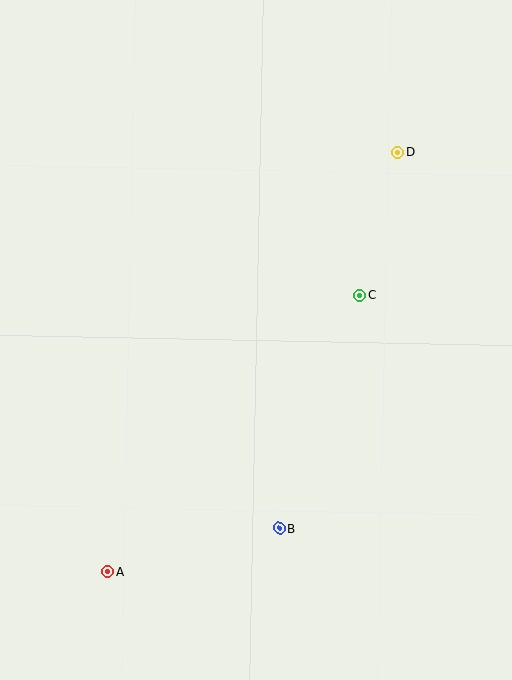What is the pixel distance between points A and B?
The distance between A and B is 177 pixels.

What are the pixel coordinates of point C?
Point C is at (360, 295).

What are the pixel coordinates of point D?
Point D is at (398, 152).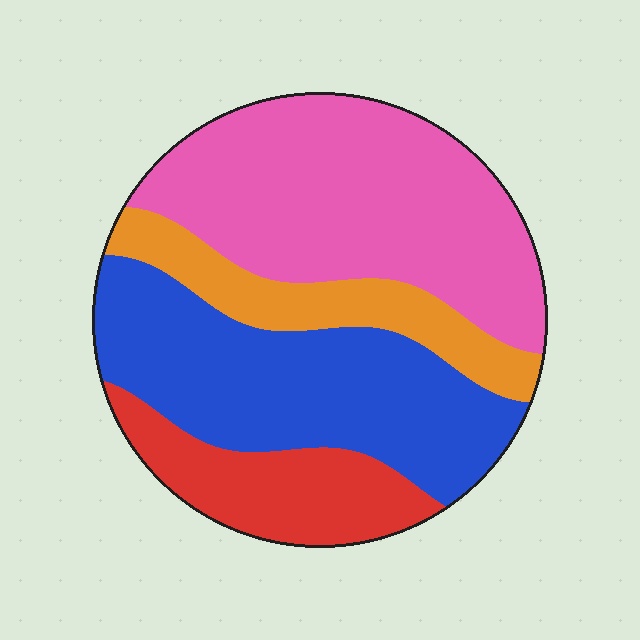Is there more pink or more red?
Pink.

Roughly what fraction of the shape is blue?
Blue covers around 35% of the shape.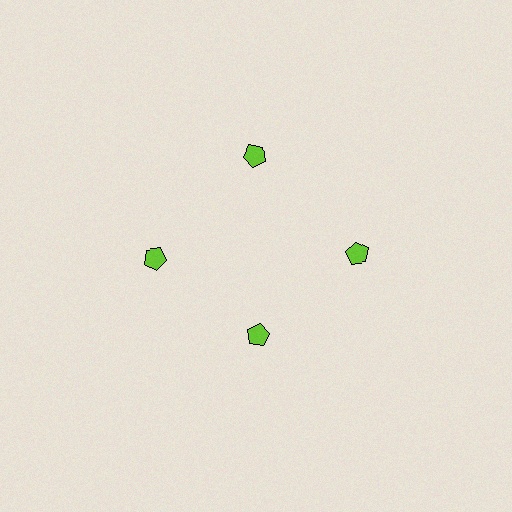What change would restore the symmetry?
The symmetry would be restored by moving it outward, back onto the ring so that all 4 pentagons sit at equal angles and equal distance from the center.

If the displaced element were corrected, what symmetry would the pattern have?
It would have 4-fold rotational symmetry — the pattern would map onto itself every 90 degrees.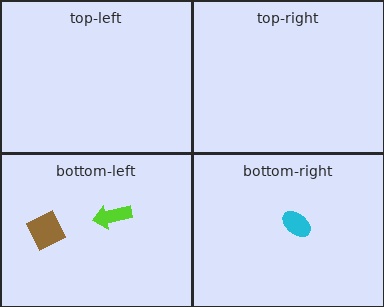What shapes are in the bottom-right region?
The cyan ellipse.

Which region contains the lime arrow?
The bottom-left region.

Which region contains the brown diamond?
The bottom-left region.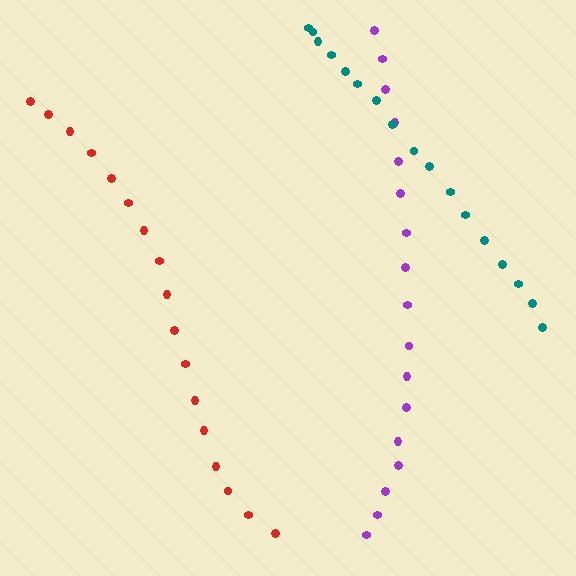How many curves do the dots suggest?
There are 3 distinct paths.